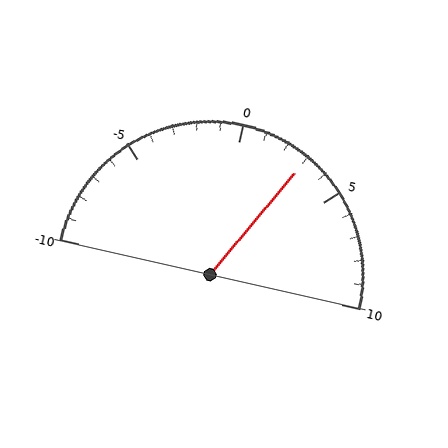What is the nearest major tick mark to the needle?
The nearest major tick mark is 5.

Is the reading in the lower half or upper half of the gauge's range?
The reading is in the upper half of the range (-10 to 10).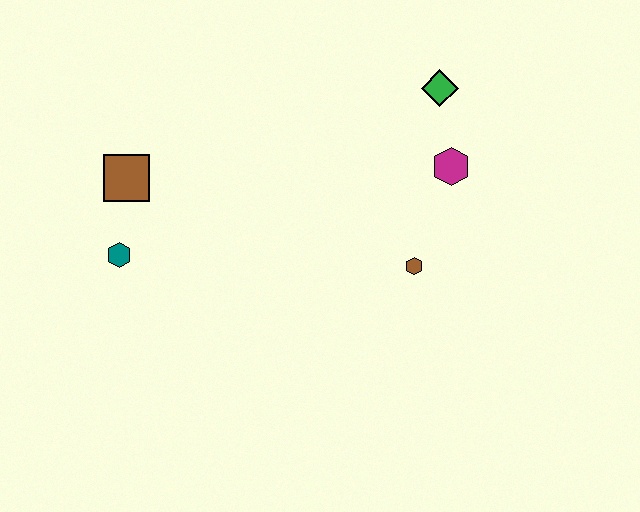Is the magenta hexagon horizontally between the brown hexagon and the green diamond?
No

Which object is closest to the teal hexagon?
The brown square is closest to the teal hexagon.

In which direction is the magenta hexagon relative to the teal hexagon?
The magenta hexagon is to the right of the teal hexagon.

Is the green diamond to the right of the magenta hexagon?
No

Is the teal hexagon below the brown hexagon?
No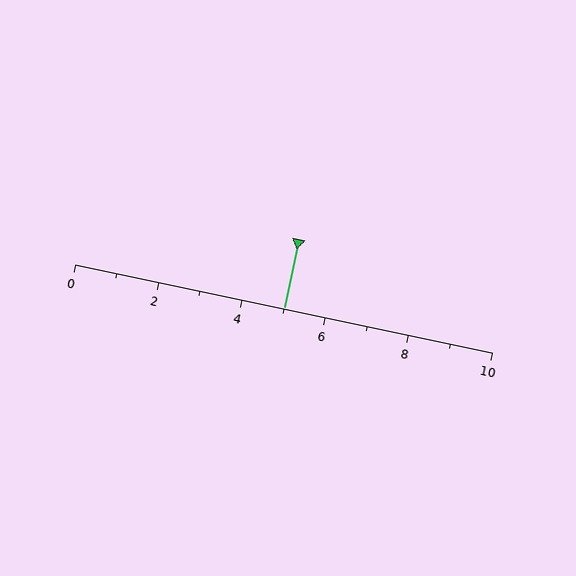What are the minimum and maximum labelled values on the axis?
The axis runs from 0 to 10.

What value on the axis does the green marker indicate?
The marker indicates approximately 5.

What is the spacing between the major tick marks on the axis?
The major ticks are spaced 2 apart.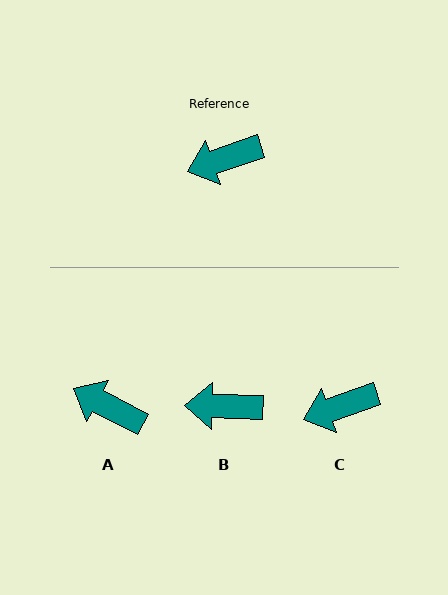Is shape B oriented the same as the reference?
No, it is off by about 21 degrees.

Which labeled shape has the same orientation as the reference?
C.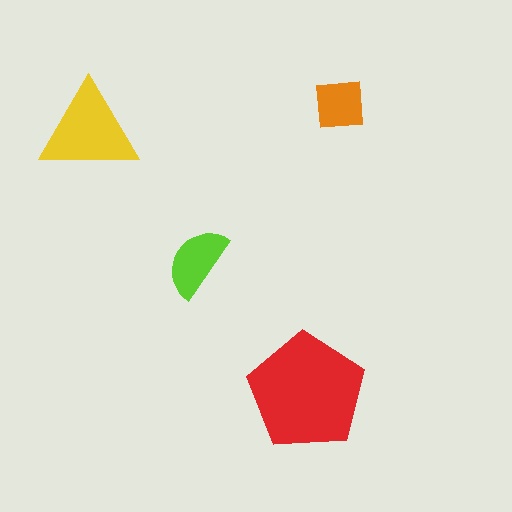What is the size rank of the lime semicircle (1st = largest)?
3rd.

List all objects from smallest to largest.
The orange square, the lime semicircle, the yellow triangle, the red pentagon.